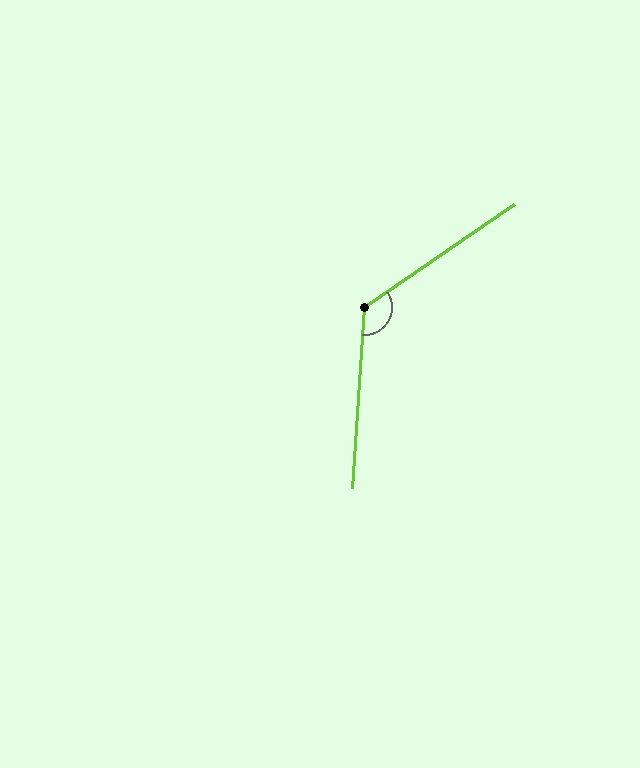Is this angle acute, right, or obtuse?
It is obtuse.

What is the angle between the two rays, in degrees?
Approximately 128 degrees.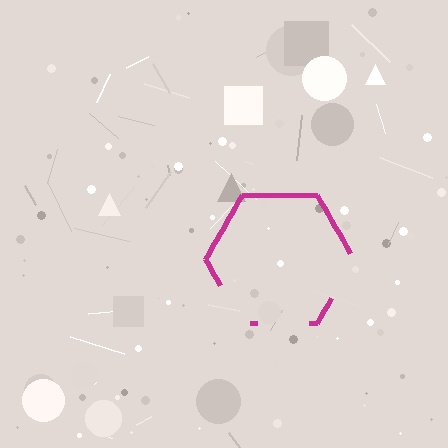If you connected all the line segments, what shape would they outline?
They would outline a hexagon.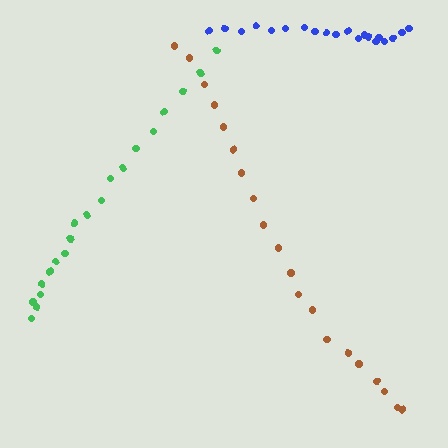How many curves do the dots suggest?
There are 3 distinct paths.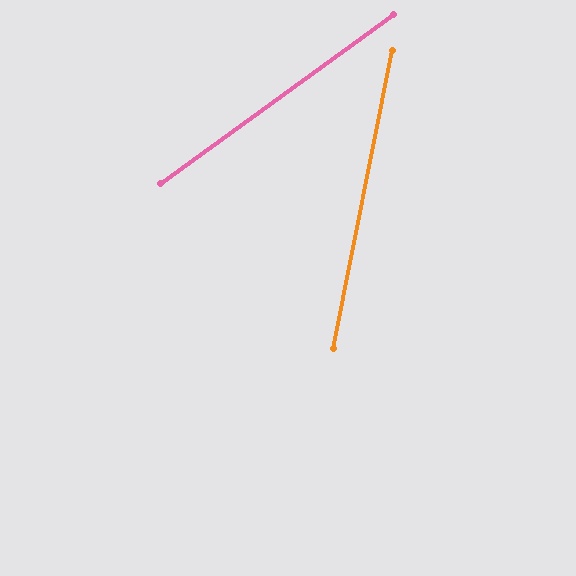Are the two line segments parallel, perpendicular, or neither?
Neither parallel nor perpendicular — they differ by about 43°.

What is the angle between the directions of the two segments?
Approximately 43 degrees.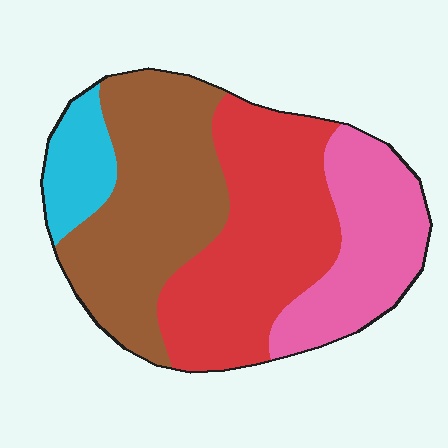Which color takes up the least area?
Cyan, at roughly 10%.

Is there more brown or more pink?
Brown.